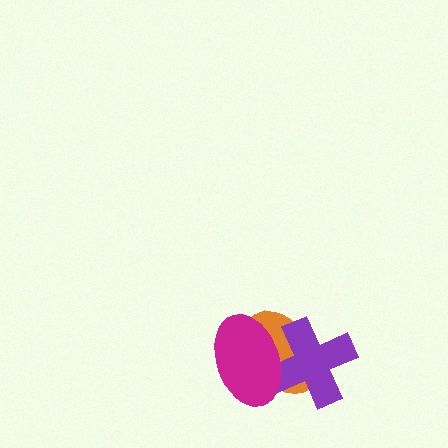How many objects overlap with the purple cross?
2 objects overlap with the purple cross.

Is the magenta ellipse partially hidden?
No, no other shape covers it.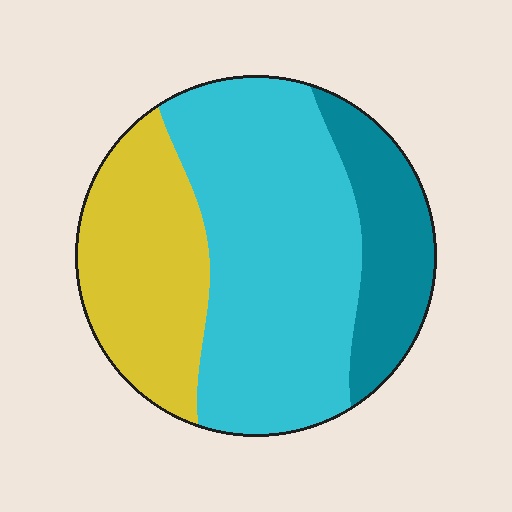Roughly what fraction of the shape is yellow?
Yellow takes up about one quarter (1/4) of the shape.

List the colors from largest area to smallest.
From largest to smallest: cyan, yellow, teal.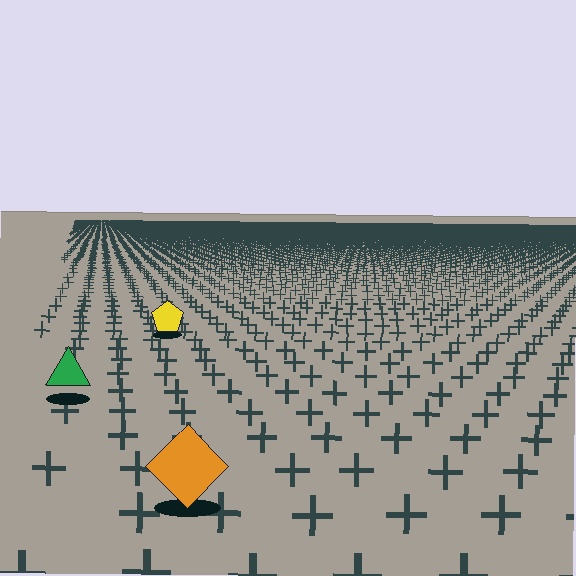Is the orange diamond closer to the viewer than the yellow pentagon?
Yes. The orange diamond is closer — you can tell from the texture gradient: the ground texture is coarser near it.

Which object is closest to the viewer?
The orange diamond is closest. The texture marks near it are larger and more spread out.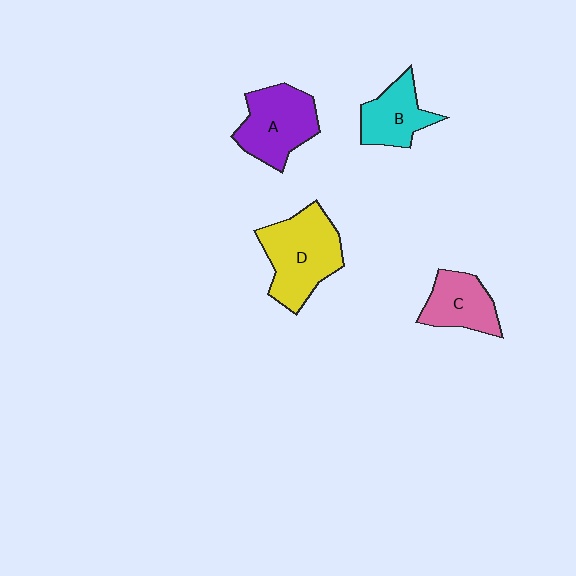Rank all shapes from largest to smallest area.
From largest to smallest: D (yellow), A (purple), B (cyan), C (pink).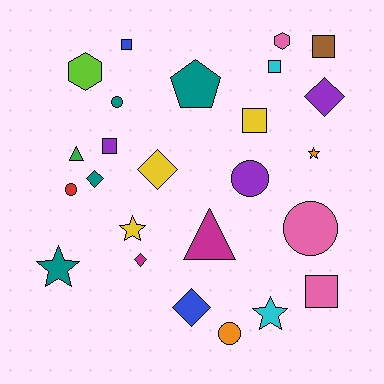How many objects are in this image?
There are 25 objects.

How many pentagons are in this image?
There is 1 pentagon.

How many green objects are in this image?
There is 1 green object.